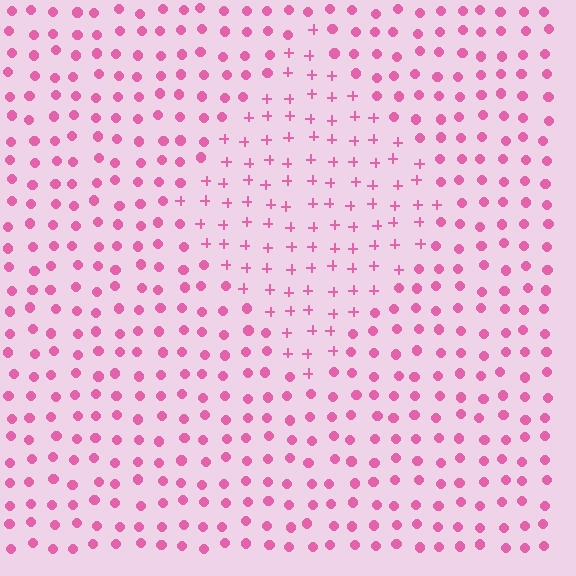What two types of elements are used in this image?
The image uses plus signs inside the diamond region and circles outside it.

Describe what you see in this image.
The image is filled with small pink elements arranged in a uniform grid. A diamond-shaped region contains plus signs, while the surrounding area contains circles. The boundary is defined purely by the change in element shape.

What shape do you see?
I see a diamond.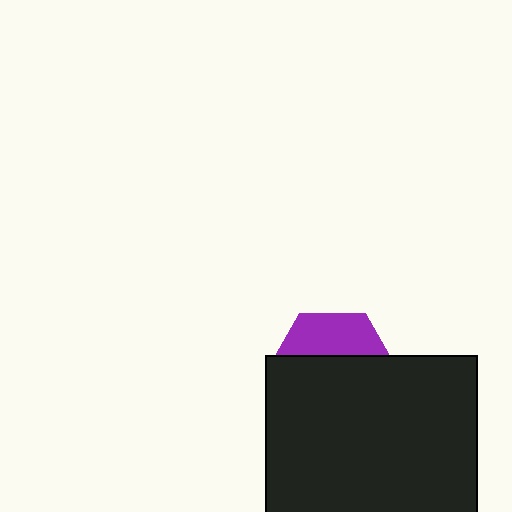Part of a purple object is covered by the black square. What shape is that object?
It is a hexagon.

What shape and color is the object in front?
The object in front is a black square.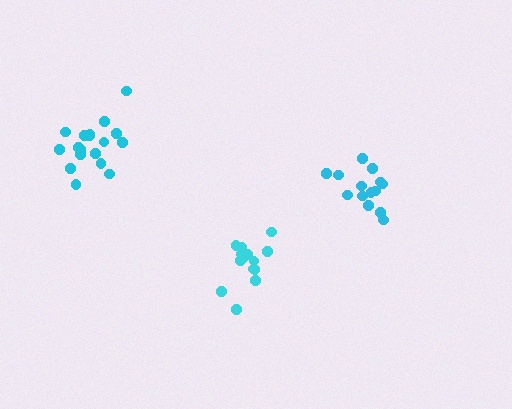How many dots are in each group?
Group 1: 18 dots, Group 2: 14 dots, Group 3: 14 dots (46 total).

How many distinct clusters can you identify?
There are 3 distinct clusters.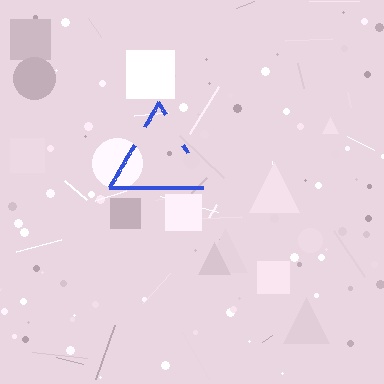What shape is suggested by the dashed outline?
The dashed outline suggests a triangle.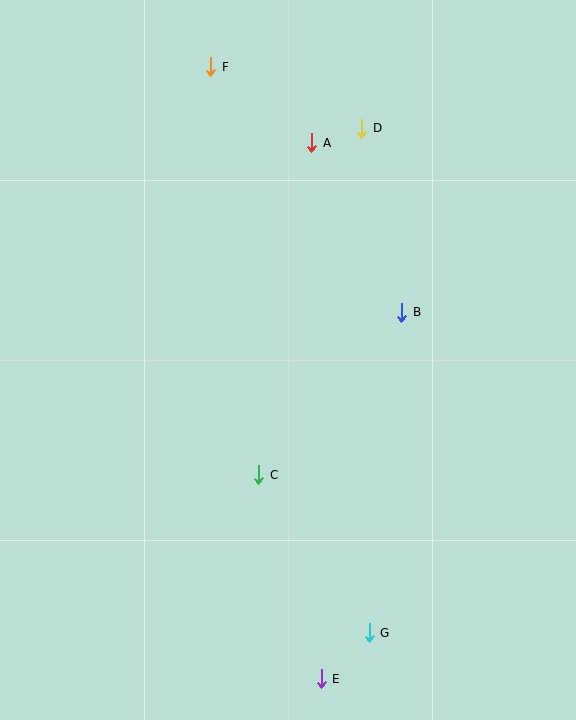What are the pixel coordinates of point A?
Point A is at (312, 143).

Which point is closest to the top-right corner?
Point D is closest to the top-right corner.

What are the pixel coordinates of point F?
Point F is at (211, 67).